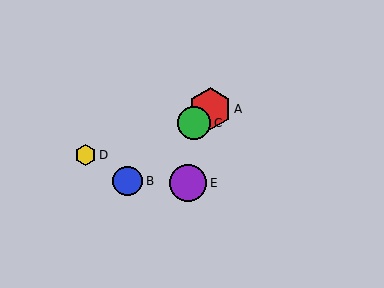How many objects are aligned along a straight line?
3 objects (A, B, C) are aligned along a straight line.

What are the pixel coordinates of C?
Object C is at (194, 123).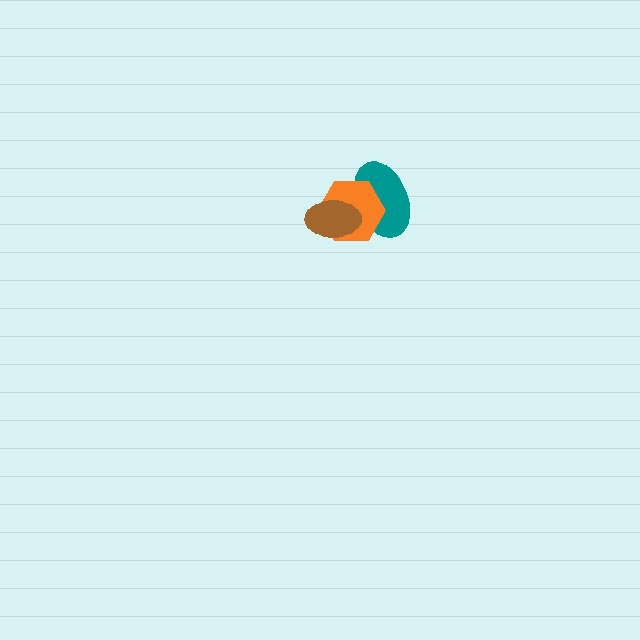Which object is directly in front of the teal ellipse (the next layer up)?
The orange hexagon is directly in front of the teal ellipse.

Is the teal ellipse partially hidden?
Yes, it is partially covered by another shape.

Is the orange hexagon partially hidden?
Yes, it is partially covered by another shape.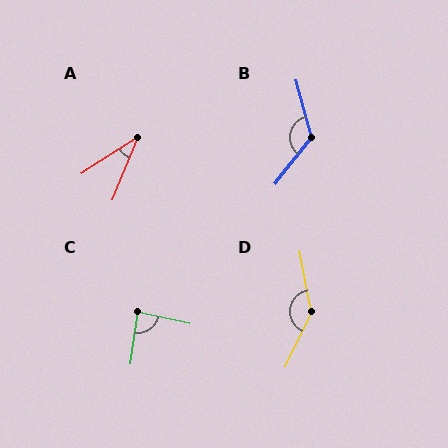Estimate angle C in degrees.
Approximately 86 degrees.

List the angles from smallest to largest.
A (34°), C (86°), B (127°), D (144°).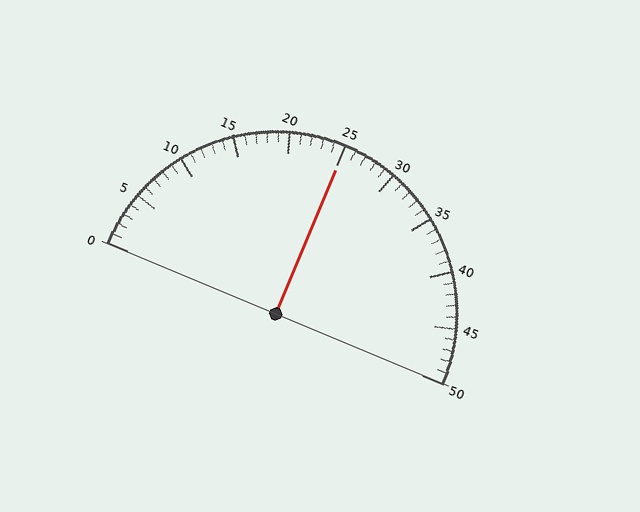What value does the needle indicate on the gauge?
The needle indicates approximately 25.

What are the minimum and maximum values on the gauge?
The gauge ranges from 0 to 50.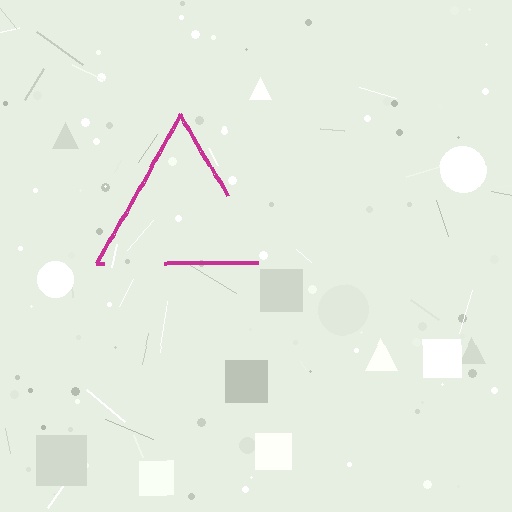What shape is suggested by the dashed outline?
The dashed outline suggests a triangle.